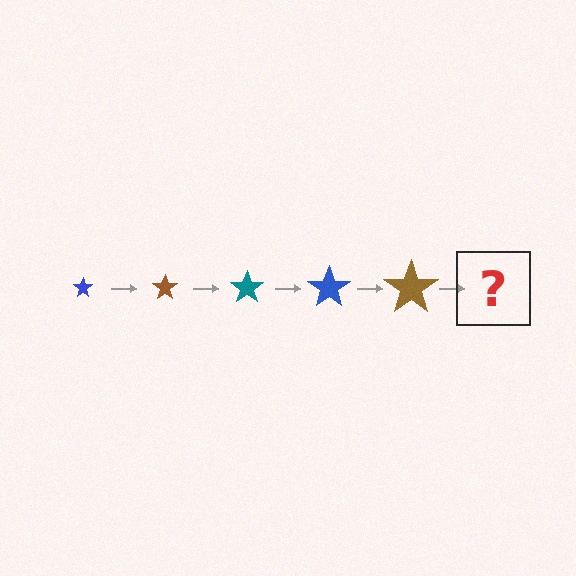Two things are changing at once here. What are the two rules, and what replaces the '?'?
The two rules are that the star grows larger each step and the color cycles through blue, brown, and teal. The '?' should be a teal star, larger than the previous one.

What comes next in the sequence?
The next element should be a teal star, larger than the previous one.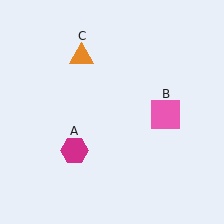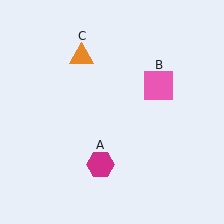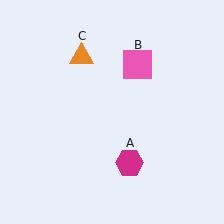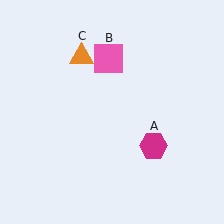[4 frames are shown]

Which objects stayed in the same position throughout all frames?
Orange triangle (object C) remained stationary.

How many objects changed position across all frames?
2 objects changed position: magenta hexagon (object A), pink square (object B).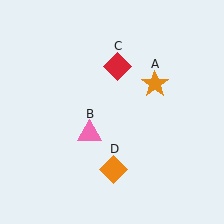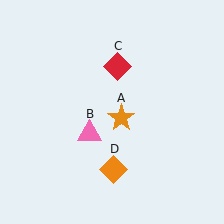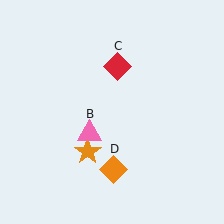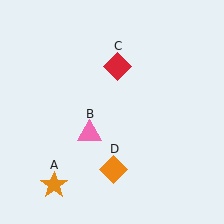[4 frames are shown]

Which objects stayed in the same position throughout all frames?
Pink triangle (object B) and red diamond (object C) and orange diamond (object D) remained stationary.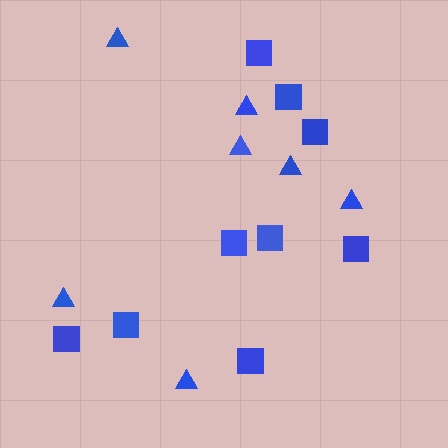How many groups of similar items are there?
There are 2 groups: one group of triangles (7) and one group of squares (9).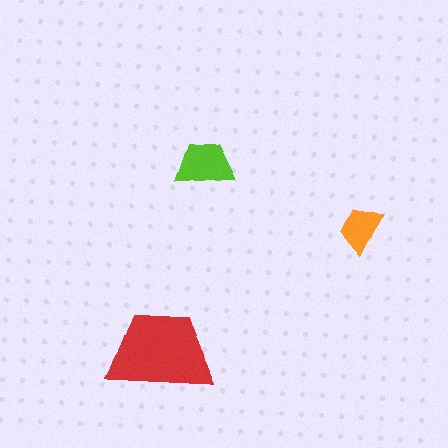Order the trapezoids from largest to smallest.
the red one, the lime one, the orange one.